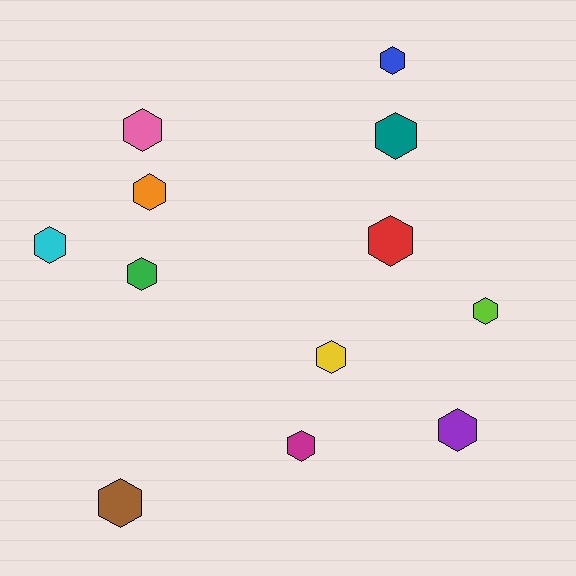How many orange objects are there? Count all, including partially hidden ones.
There is 1 orange object.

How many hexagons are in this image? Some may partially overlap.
There are 12 hexagons.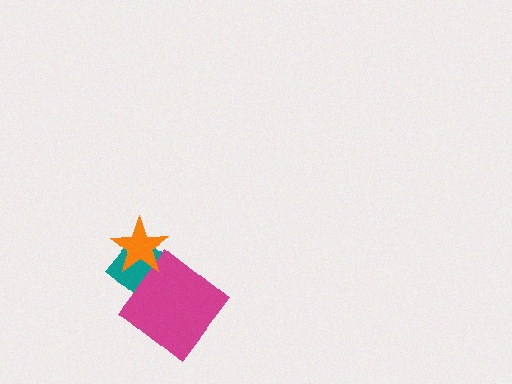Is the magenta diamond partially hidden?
No, no other shape covers it.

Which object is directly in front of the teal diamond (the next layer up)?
The magenta diamond is directly in front of the teal diamond.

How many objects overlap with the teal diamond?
2 objects overlap with the teal diamond.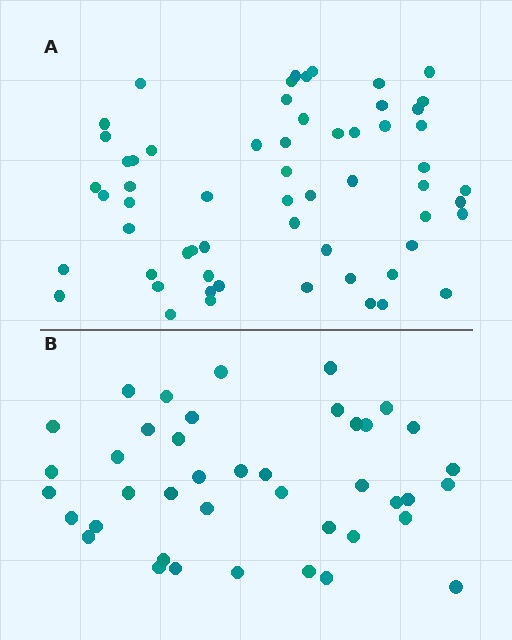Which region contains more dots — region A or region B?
Region A (the top region) has more dots.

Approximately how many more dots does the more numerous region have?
Region A has approximately 20 more dots than region B.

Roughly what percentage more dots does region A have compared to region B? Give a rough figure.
About 45% more.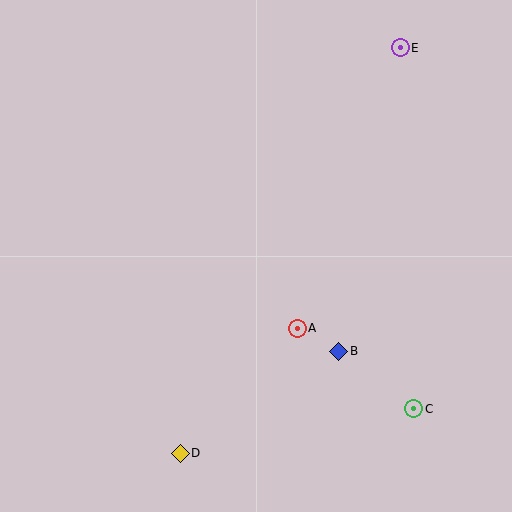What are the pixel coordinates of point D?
Point D is at (180, 453).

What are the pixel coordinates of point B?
Point B is at (339, 351).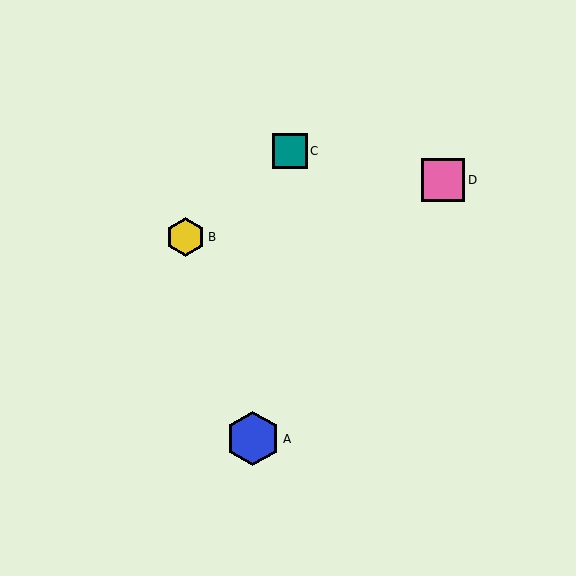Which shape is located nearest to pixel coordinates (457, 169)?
The pink square (labeled D) at (443, 180) is nearest to that location.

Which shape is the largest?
The blue hexagon (labeled A) is the largest.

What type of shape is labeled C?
Shape C is a teal square.